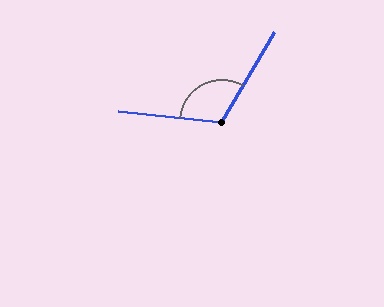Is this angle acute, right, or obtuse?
It is obtuse.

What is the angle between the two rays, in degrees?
Approximately 115 degrees.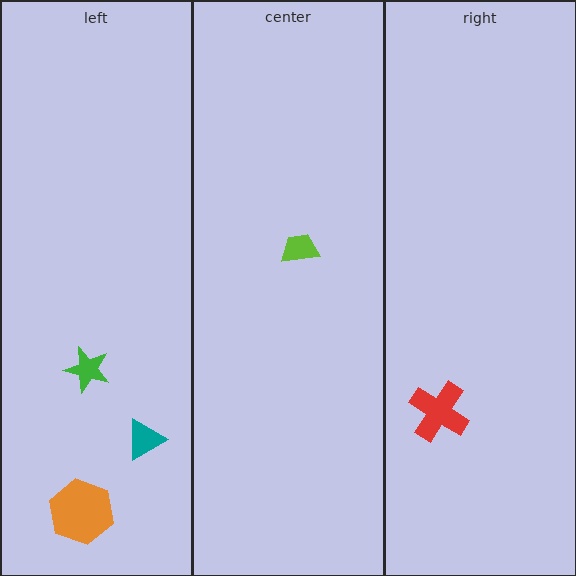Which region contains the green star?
The left region.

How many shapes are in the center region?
1.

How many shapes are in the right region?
1.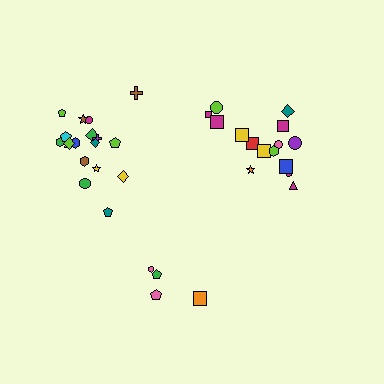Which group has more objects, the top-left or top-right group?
The top-left group.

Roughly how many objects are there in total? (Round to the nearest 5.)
Roughly 35 objects in total.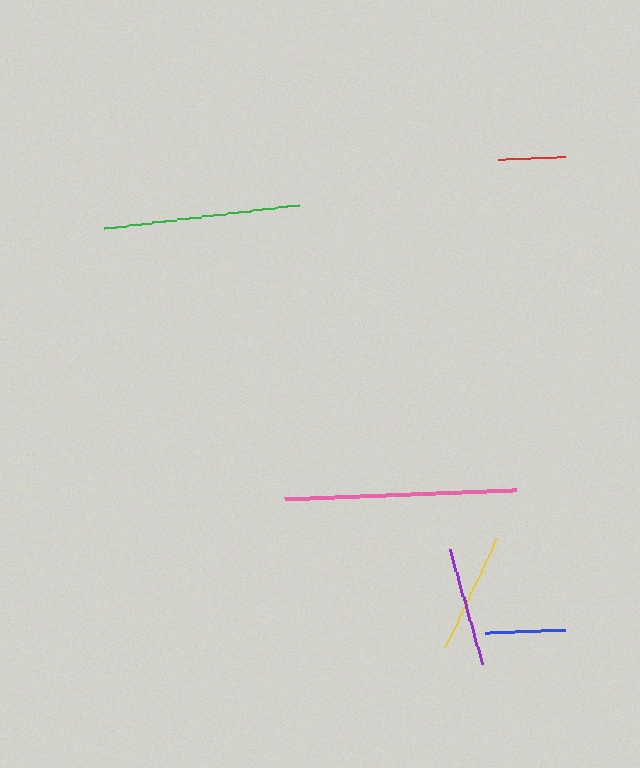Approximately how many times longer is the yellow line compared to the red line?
The yellow line is approximately 1.8 times the length of the red line.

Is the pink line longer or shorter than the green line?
The pink line is longer than the green line.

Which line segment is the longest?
The pink line is the longest at approximately 232 pixels.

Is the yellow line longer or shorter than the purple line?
The yellow line is longer than the purple line.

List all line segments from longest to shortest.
From longest to shortest: pink, green, yellow, purple, blue, red.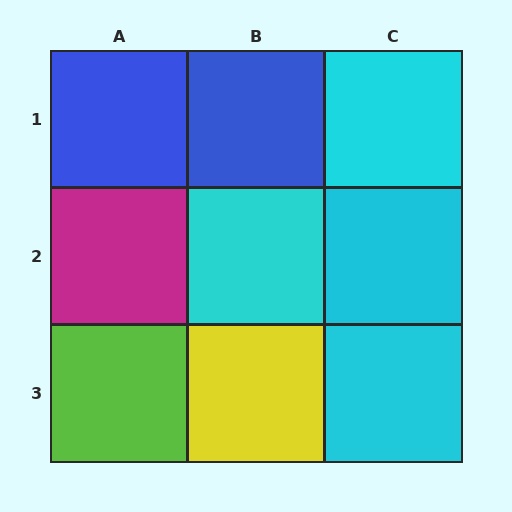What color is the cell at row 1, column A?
Blue.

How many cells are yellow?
1 cell is yellow.